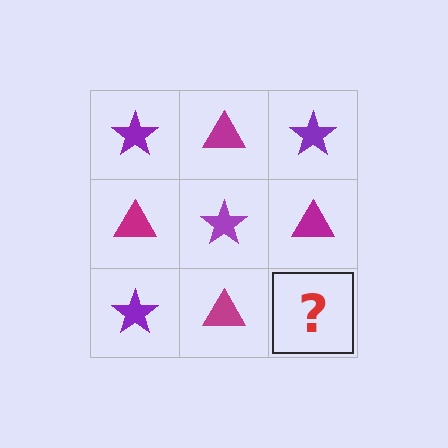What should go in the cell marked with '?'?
The missing cell should contain a purple star.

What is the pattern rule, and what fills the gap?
The rule is that it alternates purple star and magenta triangle in a checkerboard pattern. The gap should be filled with a purple star.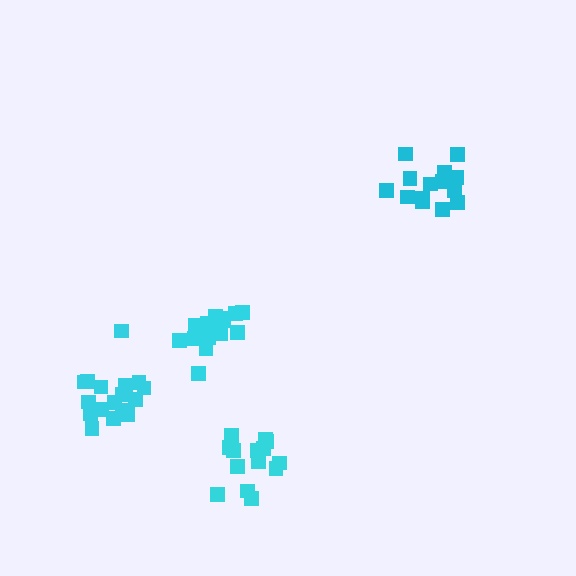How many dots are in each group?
Group 1: 18 dots, Group 2: 14 dots, Group 3: 16 dots, Group 4: 14 dots (62 total).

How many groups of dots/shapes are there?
There are 4 groups.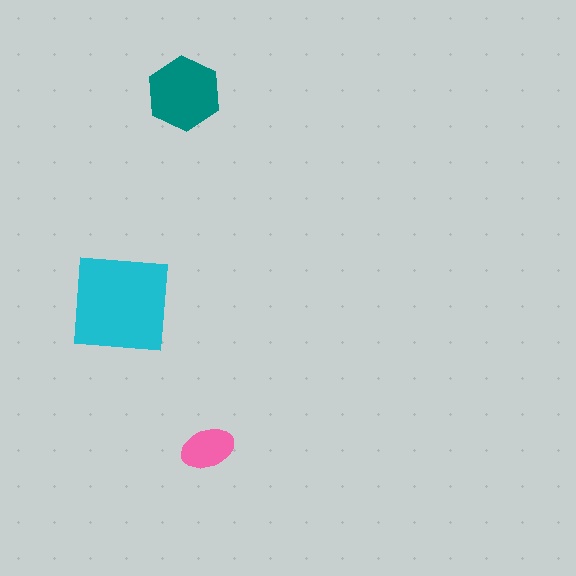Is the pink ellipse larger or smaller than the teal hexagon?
Smaller.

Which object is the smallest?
The pink ellipse.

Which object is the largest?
The cyan square.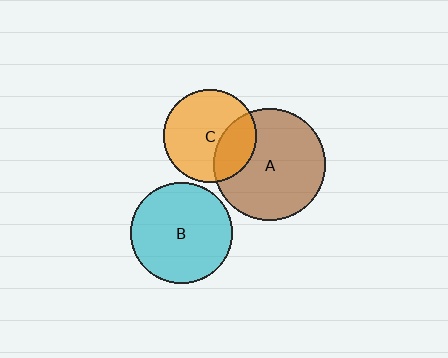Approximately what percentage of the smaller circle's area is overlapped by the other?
Approximately 30%.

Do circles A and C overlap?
Yes.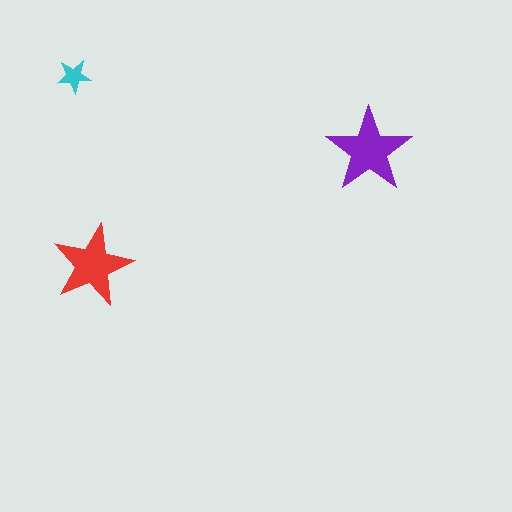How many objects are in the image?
There are 3 objects in the image.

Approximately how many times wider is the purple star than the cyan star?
About 2.5 times wider.